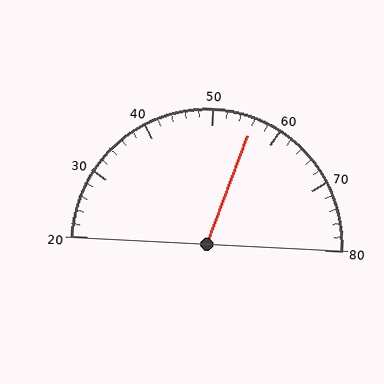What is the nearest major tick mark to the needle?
The nearest major tick mark is 60.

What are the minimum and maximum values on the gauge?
The gauge ranges from 20 to 80.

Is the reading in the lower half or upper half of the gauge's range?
The reading is in the upper half of the range (20 to 80).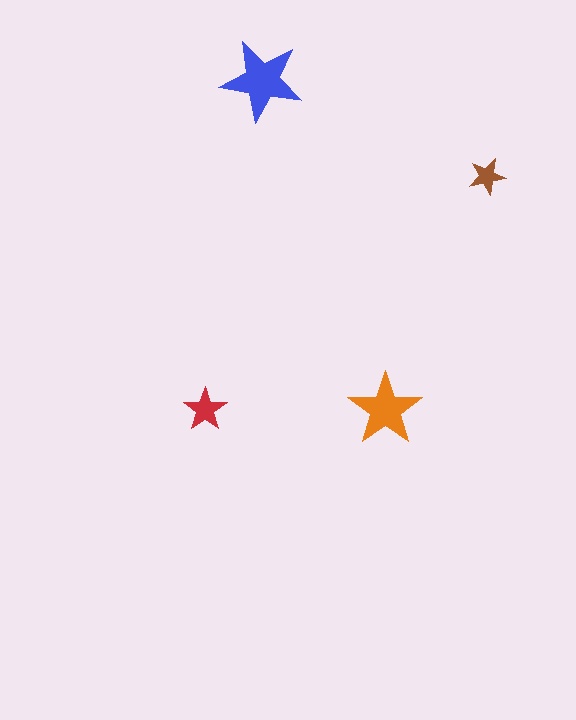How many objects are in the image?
There are 4 objects in the image.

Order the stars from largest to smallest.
the blue one, the orange one, the red one, the brown one.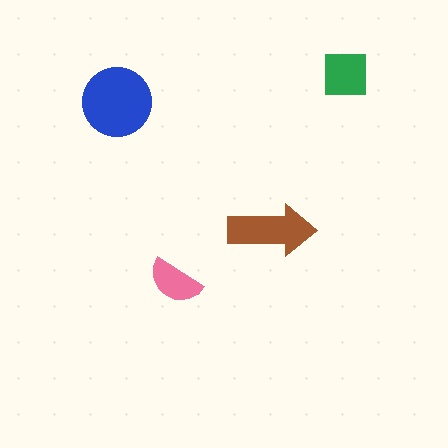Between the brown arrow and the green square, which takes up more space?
The brown arrow.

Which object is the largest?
The blue circle.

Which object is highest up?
The green square is topmost.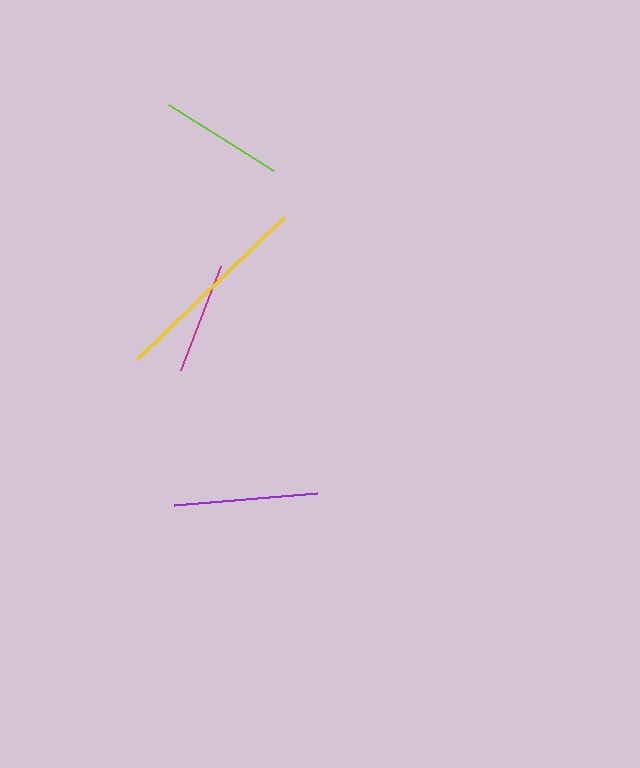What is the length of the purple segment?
The purple segment is approximately 143 pixels long.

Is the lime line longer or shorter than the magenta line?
The lime line is longer than the magenta line.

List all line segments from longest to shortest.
From longest to shortest: yellow, purple, lime, magenta.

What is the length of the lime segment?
The lime segment is approximately 124 pixels long.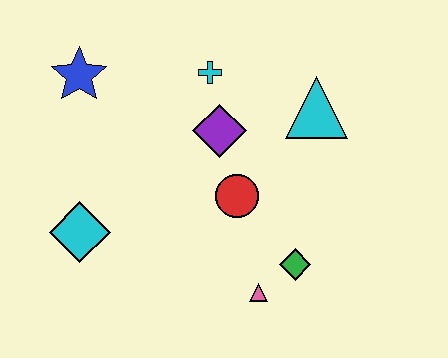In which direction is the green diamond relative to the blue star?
The green diamond is to the right of the blue star.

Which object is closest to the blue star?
The cyan cross is closest to the blue star.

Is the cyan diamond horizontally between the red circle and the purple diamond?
No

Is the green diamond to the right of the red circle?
Yes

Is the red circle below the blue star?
Yes